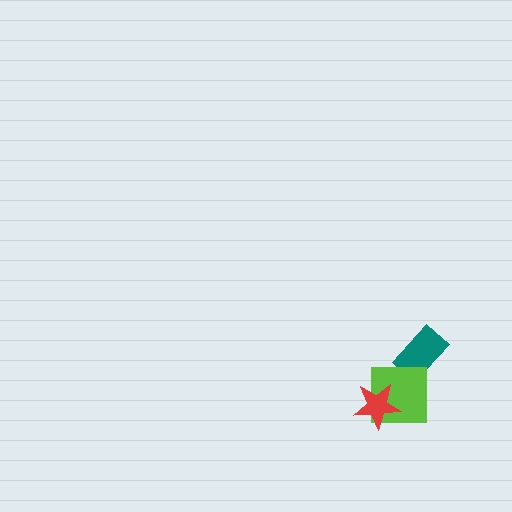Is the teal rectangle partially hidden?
Yes, it is partially covered by another shape.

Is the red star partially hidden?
No, no other shape covers it.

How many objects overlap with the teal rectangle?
1 object overlaps with the teal rectangle.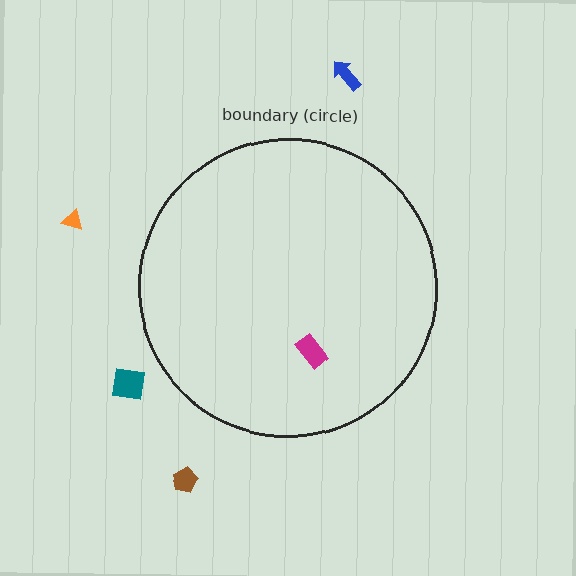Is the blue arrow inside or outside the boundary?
Outside.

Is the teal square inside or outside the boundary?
Outside.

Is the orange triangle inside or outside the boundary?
Outside.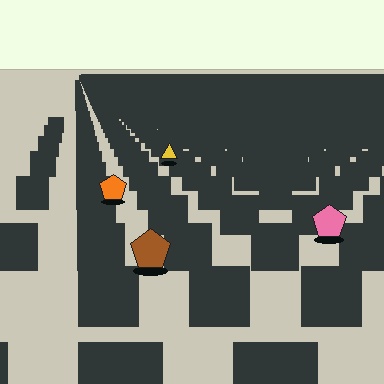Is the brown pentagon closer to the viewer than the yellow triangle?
Yes. The brown pentagon is closer — you can tell from the texture gradient: the ground texture is coarser near it.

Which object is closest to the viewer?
The brown pentagon is closest. The texture marks near it are larger and more spread out.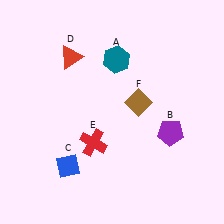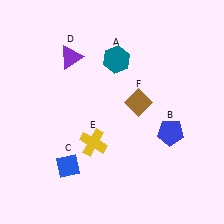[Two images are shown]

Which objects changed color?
B changed from purple to blue. D changed from red to purple. E changed from red to yellow.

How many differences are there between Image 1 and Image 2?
There are 3 differences between the two images.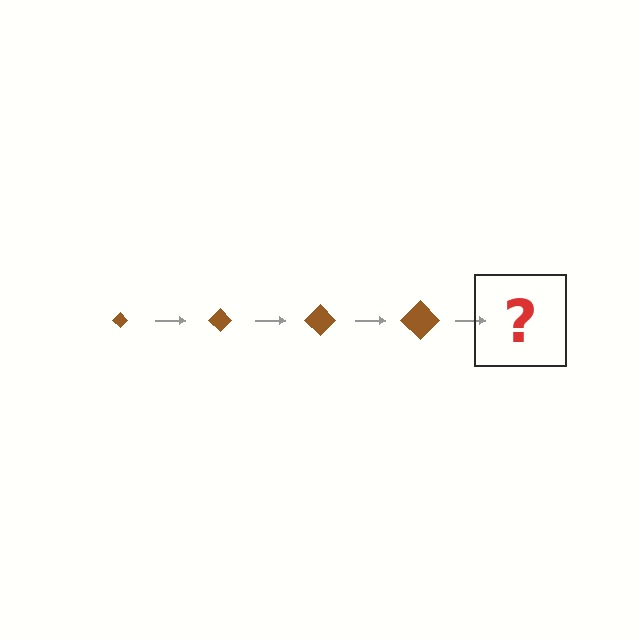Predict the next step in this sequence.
The next step is a brown diamond, larger than the previous one.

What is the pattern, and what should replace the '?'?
The pattern is that the diamond gets progressively larger each step. The '?' should be a brown diamond, larger than the previous one.